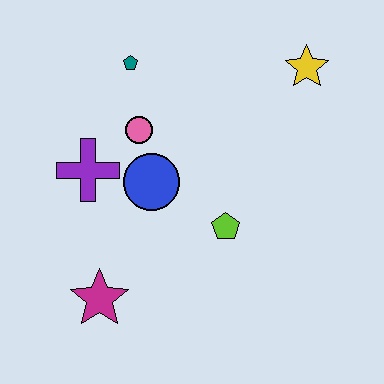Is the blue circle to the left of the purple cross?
No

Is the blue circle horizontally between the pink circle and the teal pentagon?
No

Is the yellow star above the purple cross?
Yes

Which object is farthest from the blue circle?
The yellow star is farthest from the blue circle.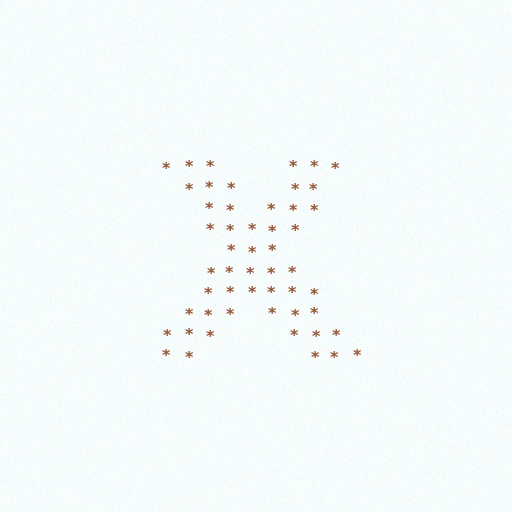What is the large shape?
The large shape is the letter X.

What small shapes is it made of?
It is made of small asterisks.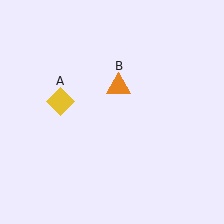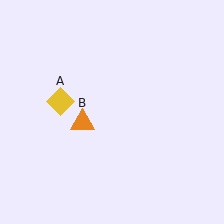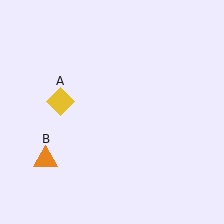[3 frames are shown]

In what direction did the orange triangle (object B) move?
The orange triangle (object B) moved down and to the left.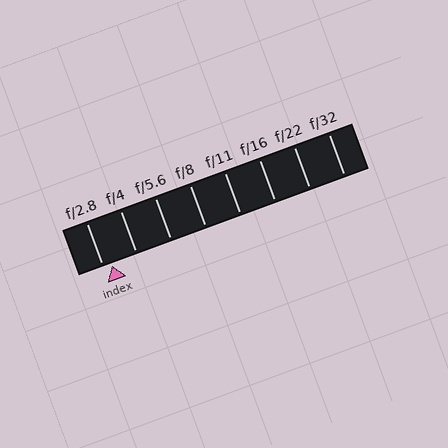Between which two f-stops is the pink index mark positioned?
The index mark is between f/2.8 and f/4.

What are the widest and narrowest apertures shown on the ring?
The widest aperture shown is f/2.8 and the narrowest is f/32.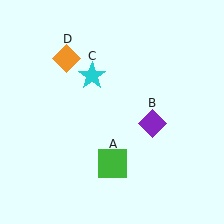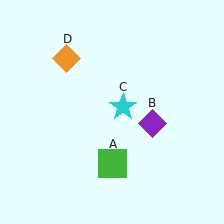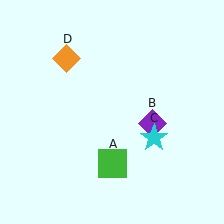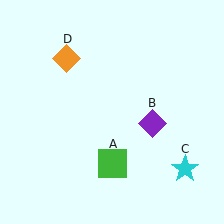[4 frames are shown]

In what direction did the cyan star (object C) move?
The cyan star (object C) moved down and to the right.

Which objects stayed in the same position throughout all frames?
Green square (object A) and purple diamond (object B) and orange diamond (object D) remained stationary.